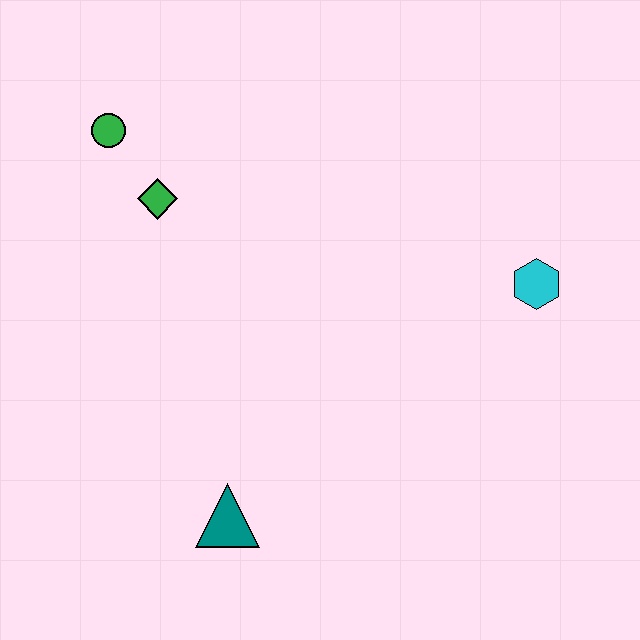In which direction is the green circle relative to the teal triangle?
The green circle is above the teal triangle.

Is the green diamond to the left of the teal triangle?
Yes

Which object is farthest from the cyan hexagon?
The green circle is farthest from the cyan hexagon.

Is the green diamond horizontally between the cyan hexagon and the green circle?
Yes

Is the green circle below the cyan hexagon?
No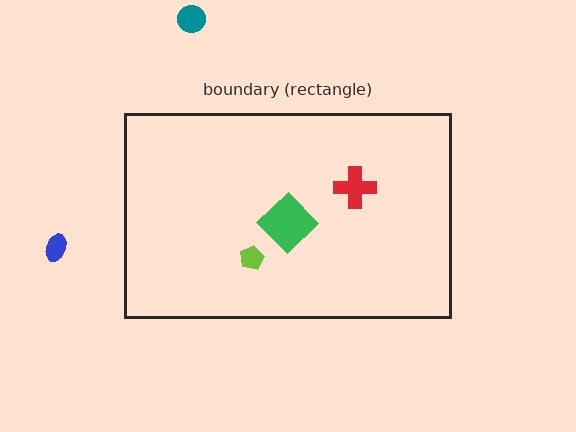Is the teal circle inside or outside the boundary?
Outside.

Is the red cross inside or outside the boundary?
Inside.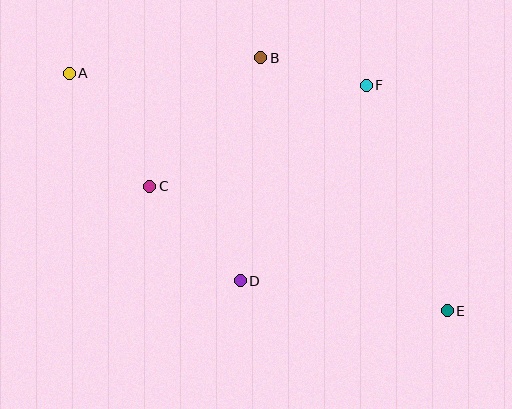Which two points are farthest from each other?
Points A and E are farthest from each other.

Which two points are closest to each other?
Points B and F are closest to each other.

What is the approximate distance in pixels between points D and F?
The distance between D and F is approximately 232 pixels.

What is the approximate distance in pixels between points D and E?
The distance between D and E is approximately 209 pixels.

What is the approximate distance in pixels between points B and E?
The distance between B and E is approximately 314 pixels.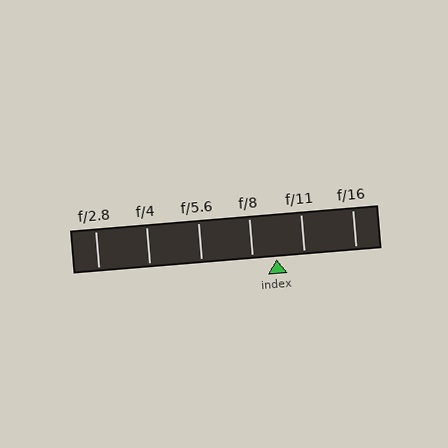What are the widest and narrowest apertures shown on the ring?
The widest aperture shown is f/2.8 and the narrowest is f/16.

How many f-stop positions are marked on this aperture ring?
There are 6 f-stop positions marked.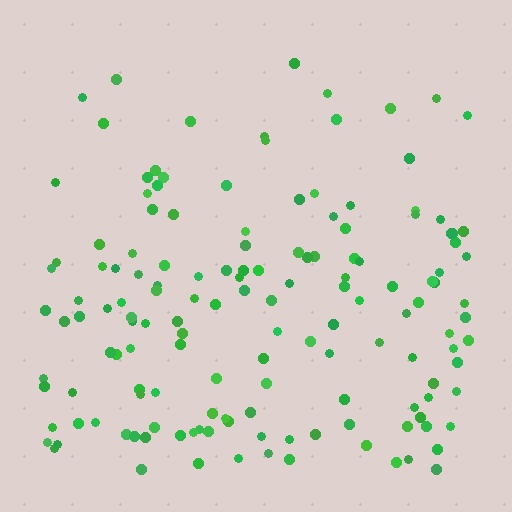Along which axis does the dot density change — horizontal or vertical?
Vertical.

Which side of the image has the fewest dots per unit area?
The top.